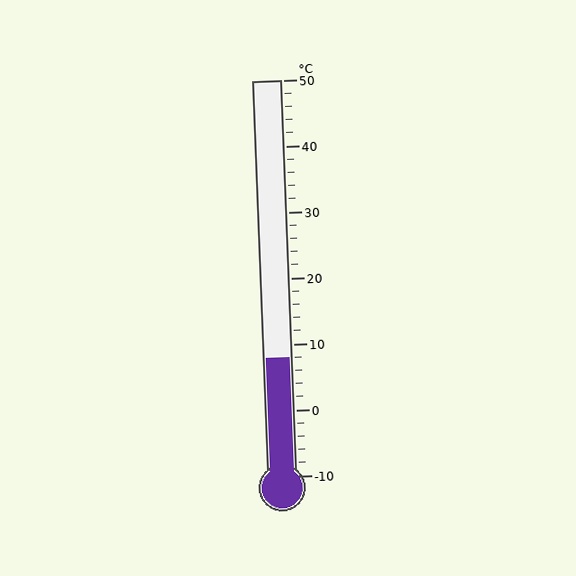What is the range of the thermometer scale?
The thermometer scale ranges from -10°C to 50°C.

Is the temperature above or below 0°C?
The temperature is above 0°C.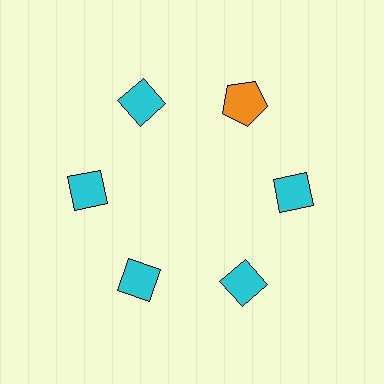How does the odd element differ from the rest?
It differs in both color (orange instead of cyan) and shape (pentagon instead of diamond).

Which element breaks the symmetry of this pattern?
The orange pentagon at roughly the 1 o'clock position breaks the symmetry. All other shapes are cyan diamonds.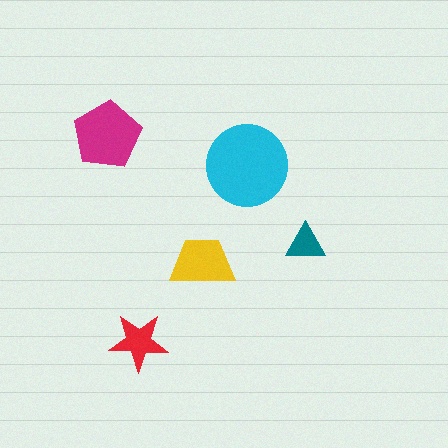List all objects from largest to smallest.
The cyan circle, the magenta pentagon, the yellow trapezoid, the red star, the teal triangle.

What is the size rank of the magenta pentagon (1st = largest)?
2nd.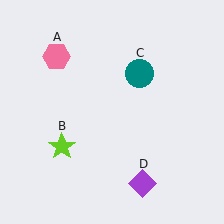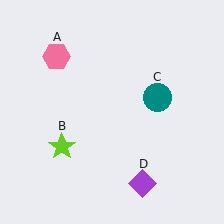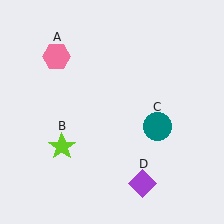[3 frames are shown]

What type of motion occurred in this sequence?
The teal circle (object C) rotated clockwise around the center of the scene.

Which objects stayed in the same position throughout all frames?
Pink hexagon (object A) and lime star (object B) and purple diamond (object D) remained stationary.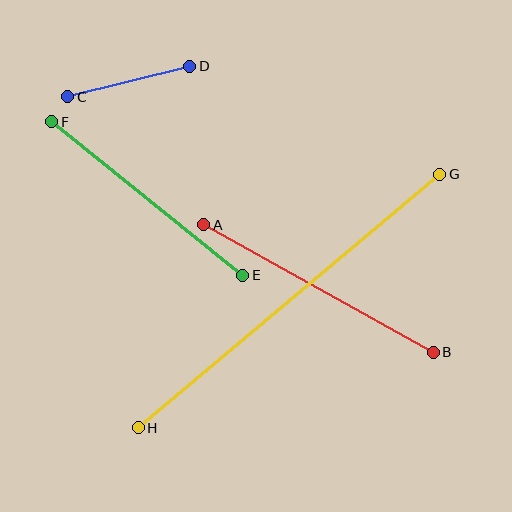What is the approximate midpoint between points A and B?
The midpoint is at approximately (319, 288) pixels.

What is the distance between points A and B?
The distance is approximately 263 pixels.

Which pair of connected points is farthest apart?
Points G and H are farthest apart.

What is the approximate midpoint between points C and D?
The midpoint is at approximately (129, 82) pixels.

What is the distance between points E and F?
The distance is approximately 245 pixels.